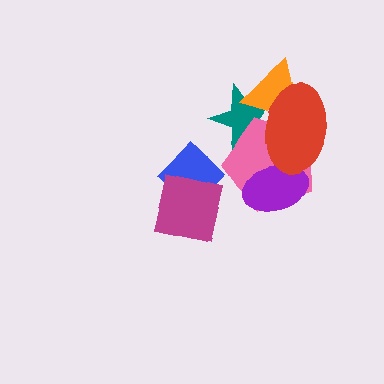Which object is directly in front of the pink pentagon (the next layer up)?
The purple ellipse is directly in front of the pink pentagon.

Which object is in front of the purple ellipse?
The red ellipse is in front of the purple ellipse.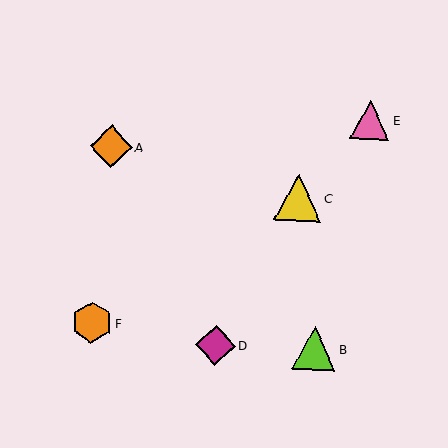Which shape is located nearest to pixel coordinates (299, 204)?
The yellow triangle (labeled C) at (298, 198) is nearest to that location.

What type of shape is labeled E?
Shape E is a pink triangle.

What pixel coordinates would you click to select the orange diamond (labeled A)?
Click at (111, 146) to select the orange diamond A.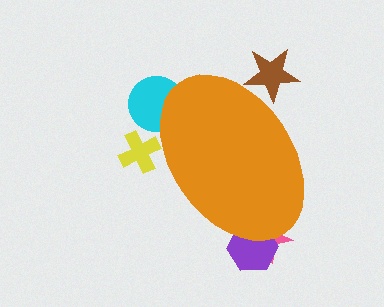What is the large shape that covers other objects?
An orange ellipse.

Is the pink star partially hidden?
Yes, the pink star is partially hidden behind the orange ellipse.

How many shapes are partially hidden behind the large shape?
5 shapes are partially hidden.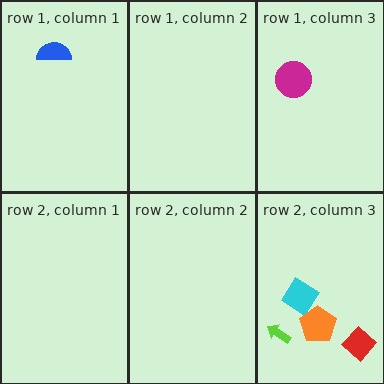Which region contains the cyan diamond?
The row 2, column 3 region.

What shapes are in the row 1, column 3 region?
The magenta circle.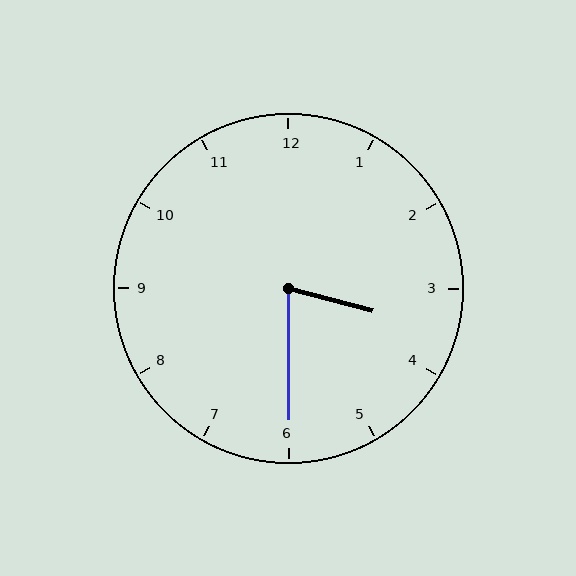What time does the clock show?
3:30.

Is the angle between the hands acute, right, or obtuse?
It is acute.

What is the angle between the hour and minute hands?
Approximately 75 degrees.